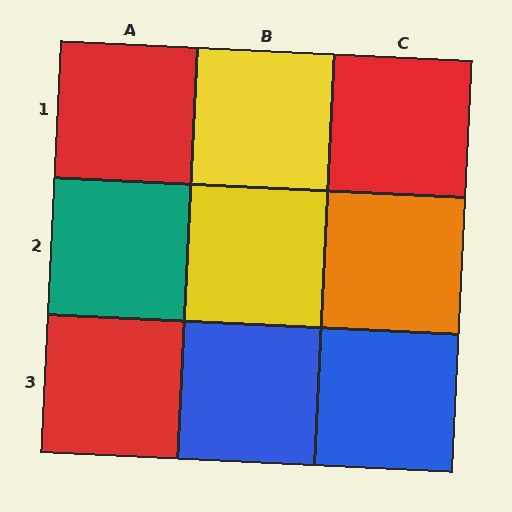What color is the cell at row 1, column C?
Red.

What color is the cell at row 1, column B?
Yellow.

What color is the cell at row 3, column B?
Blue.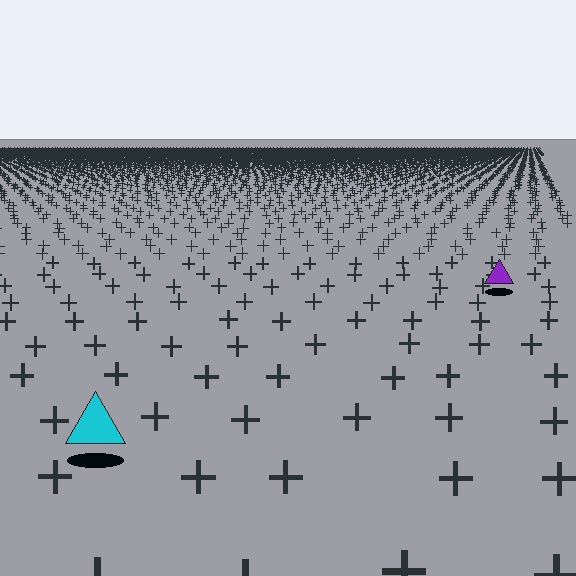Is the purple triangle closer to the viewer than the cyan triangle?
No. The cyan triangle is closer — you can tell from the texture gradient: the ground texture is coarser near it.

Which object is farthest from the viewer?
The purple triangle is farthest from the viewer. It appears smaller and the ground texture around it is denser.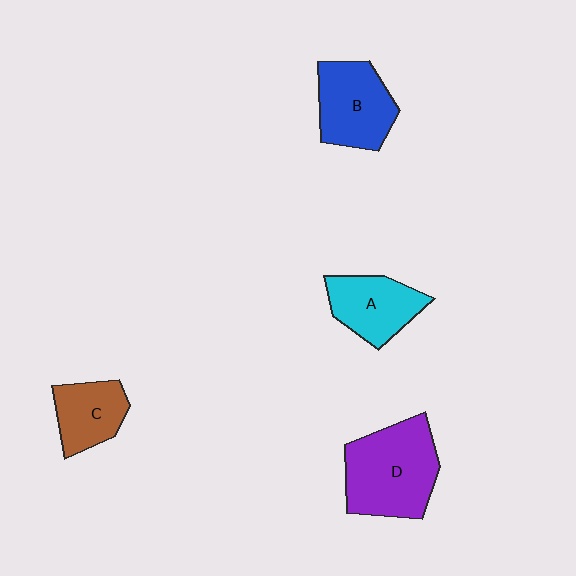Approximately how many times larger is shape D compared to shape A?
Approximately 1.6 times.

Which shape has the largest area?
Shape D (purple).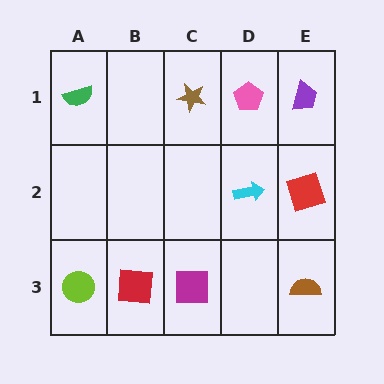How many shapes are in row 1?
4 shapes.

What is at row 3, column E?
A brown semicircle.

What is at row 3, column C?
A magenta square.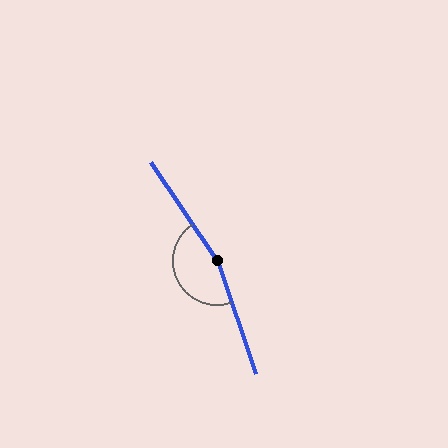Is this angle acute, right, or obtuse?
It is obtuse.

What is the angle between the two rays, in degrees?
Approximately 165 degrees.